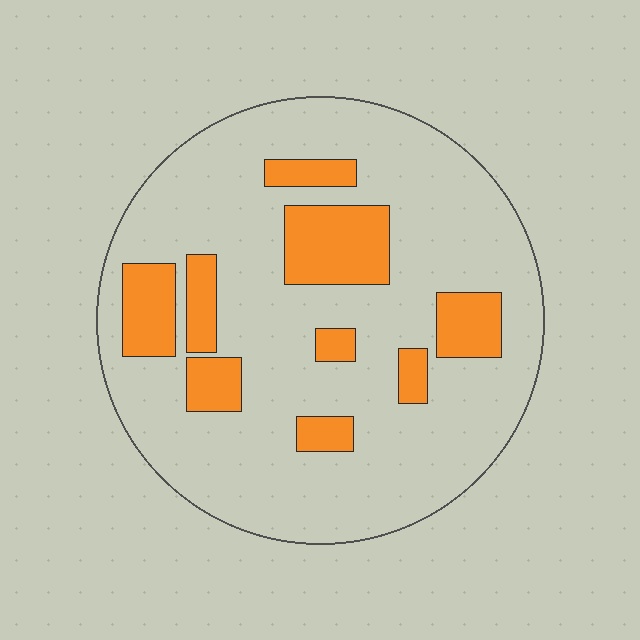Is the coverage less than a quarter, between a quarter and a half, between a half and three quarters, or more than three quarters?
Less than a quarter.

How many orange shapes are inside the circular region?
9.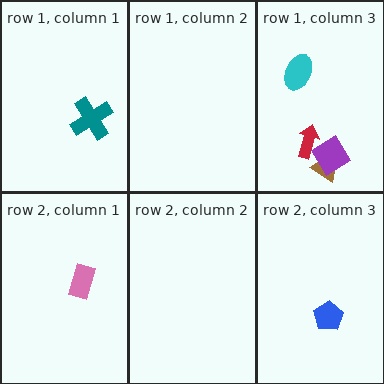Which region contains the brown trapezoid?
The row 1, column 3 region.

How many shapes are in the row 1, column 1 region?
1.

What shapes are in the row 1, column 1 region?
The teal cross.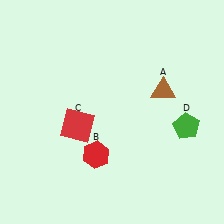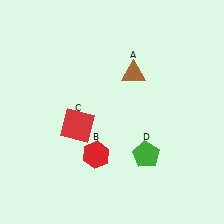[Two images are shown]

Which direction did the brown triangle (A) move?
The brown triangle (A) moved left.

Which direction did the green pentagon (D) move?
The green pentagon (D) moved left.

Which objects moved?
The objects that moved are: the brown triangle (A), the green pentagon (D).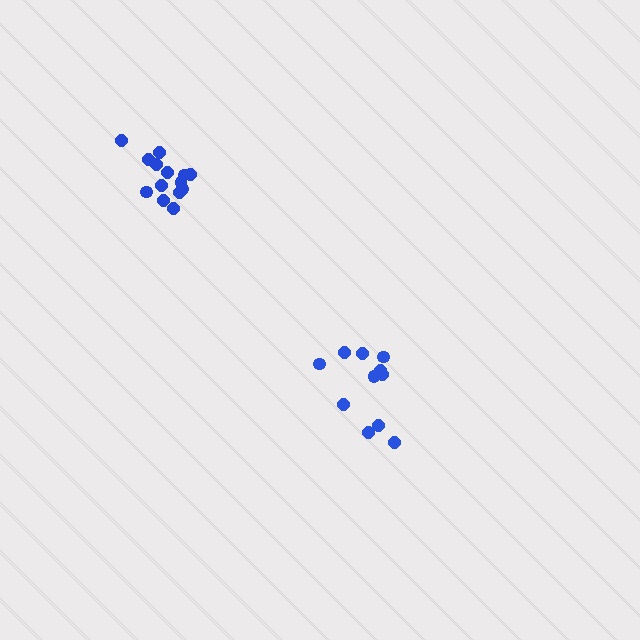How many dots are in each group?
Group 1: 11 dots, Group 2: 14 dots (25 total).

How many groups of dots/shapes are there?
There are 2 groups.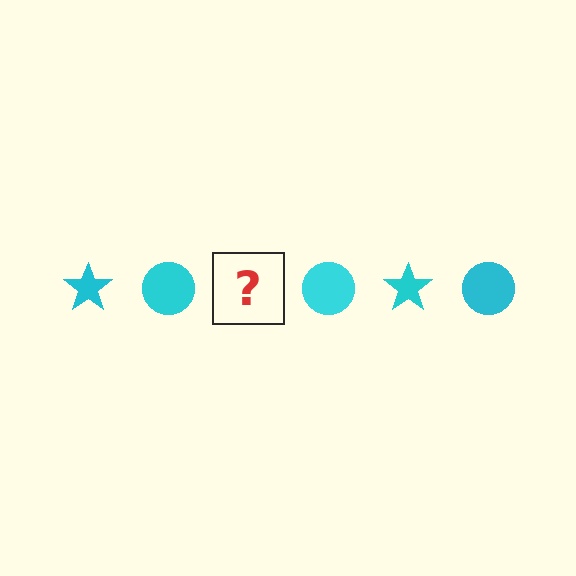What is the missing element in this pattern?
The missing element is a cyan star.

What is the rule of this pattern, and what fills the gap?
The rule is that the pattern cycles through star, circle shapes in cyan. The gap should be filled with a cyan star.